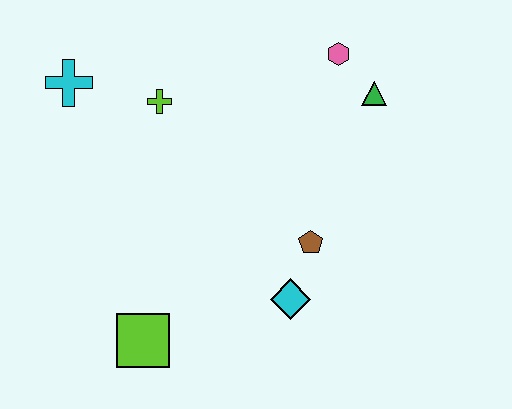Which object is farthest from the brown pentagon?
The cyan cross is farthest from the brown pentagon.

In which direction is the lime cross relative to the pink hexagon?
The lime cross is to the left of the pink hexagon.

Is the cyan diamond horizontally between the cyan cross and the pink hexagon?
Yes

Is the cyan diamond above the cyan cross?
No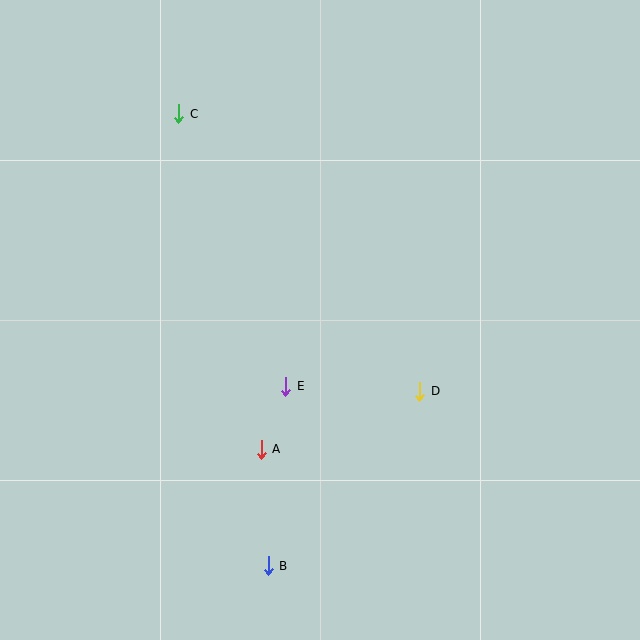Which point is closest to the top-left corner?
Point C is closest to the top-left corner.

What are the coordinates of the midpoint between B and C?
The midpoint between B and C is at (224, 340).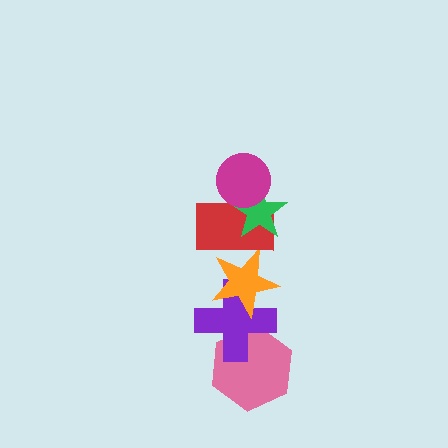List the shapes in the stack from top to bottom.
From top to bottom: the magenta circle, the green star, the red rectangle, the orange star, the purple cross, the pink hexagon.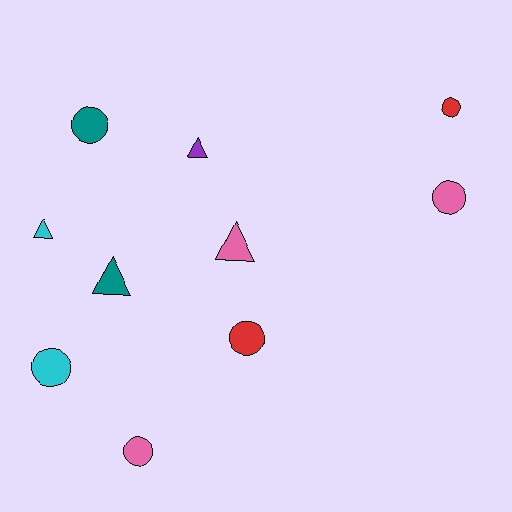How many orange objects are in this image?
There are no orange objects.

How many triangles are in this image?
There are 4 triangles.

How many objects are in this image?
There are 10 objects.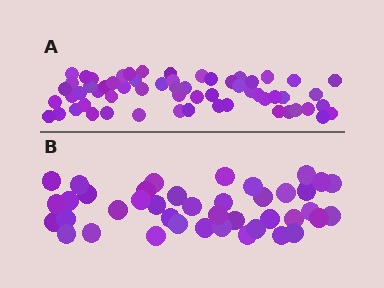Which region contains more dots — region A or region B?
Region A (the top region) has more dots.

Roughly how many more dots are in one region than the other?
Region A has approximately 20 more dots than region B.